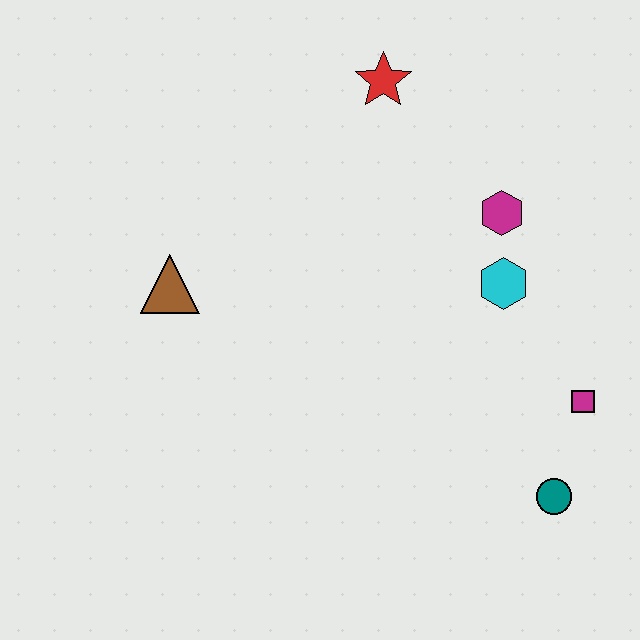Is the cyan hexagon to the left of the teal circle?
Yes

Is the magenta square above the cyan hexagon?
No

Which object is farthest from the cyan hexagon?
The brown triangle is farthest from the cyan hexagon.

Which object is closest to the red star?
The magenta hexagon is closest to the red star.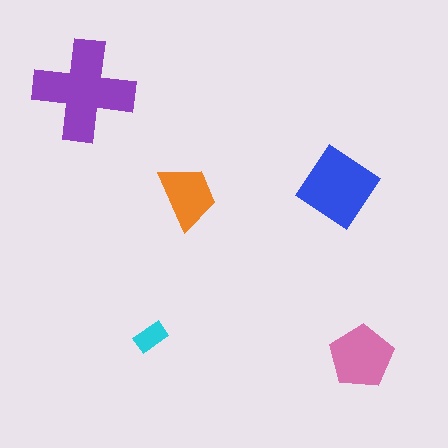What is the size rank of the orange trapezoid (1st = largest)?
4th.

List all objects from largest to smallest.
The purple cross, the blue diamond, the pink pentagon, the orange trapezoid, the cyan rectangle.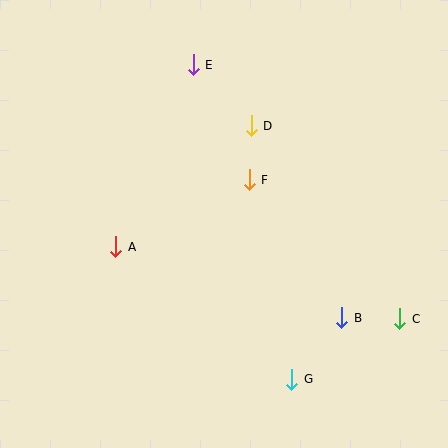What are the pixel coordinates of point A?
Point A is at (116, 247).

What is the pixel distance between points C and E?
The distance between C and E is 327 pixels.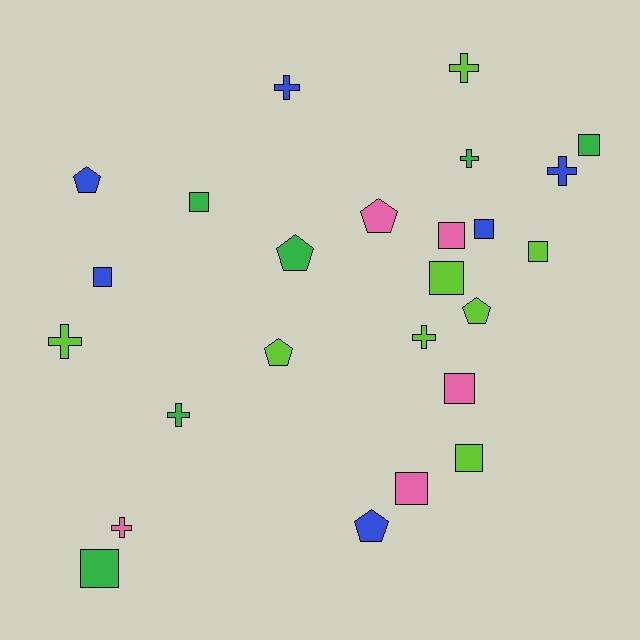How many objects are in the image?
There are 25 objects.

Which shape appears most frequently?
Square, with 11 objects.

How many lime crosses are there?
There are 3 lime crosses.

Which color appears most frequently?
Lime, with 8 objects.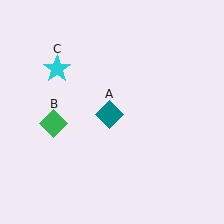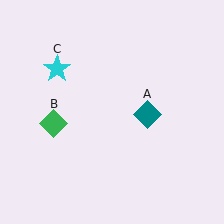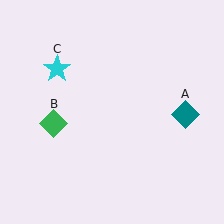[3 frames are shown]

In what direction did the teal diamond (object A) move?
The teal diamond (object A) moved right.